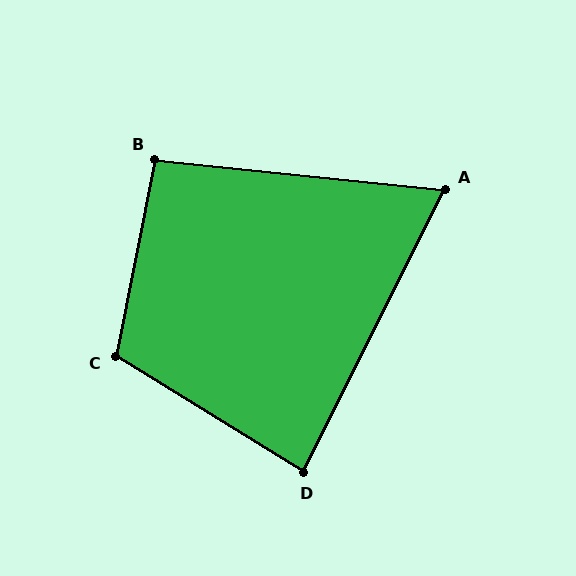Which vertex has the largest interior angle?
C, at approximately 111 degrees.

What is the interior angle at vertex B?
Approximately 95 degrees (obtuse).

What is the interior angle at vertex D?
Approximately 85 degrees (acute).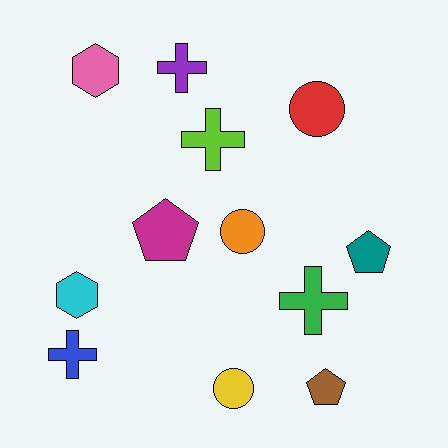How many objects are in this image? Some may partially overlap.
There are 12 objects.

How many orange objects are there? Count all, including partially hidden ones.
There is 1 orange object.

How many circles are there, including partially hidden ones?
There are 3 circles.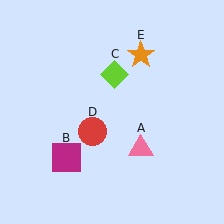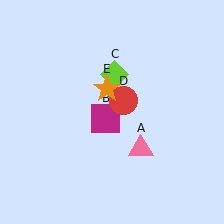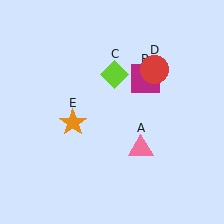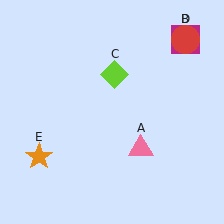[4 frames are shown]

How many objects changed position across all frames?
3 objects changed position: magenta square (object B), red circle (object D), orange star (object E).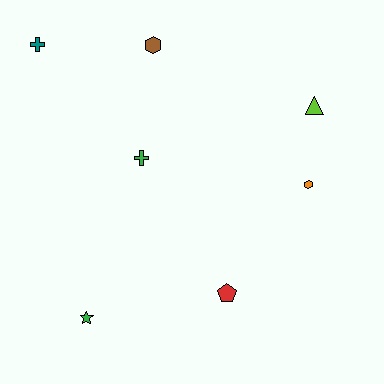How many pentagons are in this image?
There is 1 pentagon.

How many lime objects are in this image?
There is 1 lime object.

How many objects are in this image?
There are 7 objects.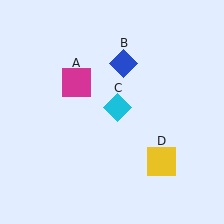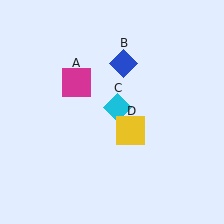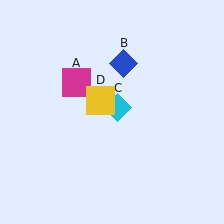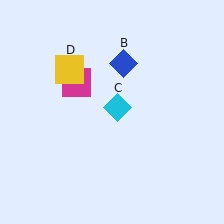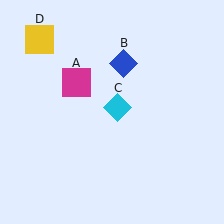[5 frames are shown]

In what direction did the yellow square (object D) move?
The yellow square (object D) moved up and to the left.